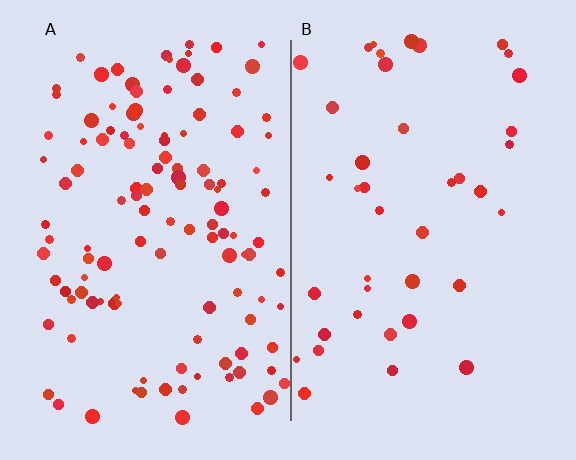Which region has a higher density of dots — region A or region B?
A (the left).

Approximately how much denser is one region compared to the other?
Approximately 2.9× — region A over region B.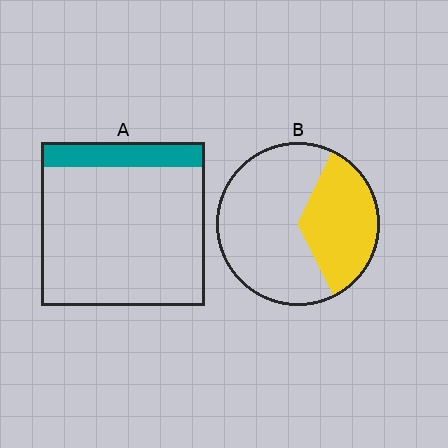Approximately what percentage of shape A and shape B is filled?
A is approximately 15% and B is approximately 35%.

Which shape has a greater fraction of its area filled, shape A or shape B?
Shape B.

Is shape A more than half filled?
No.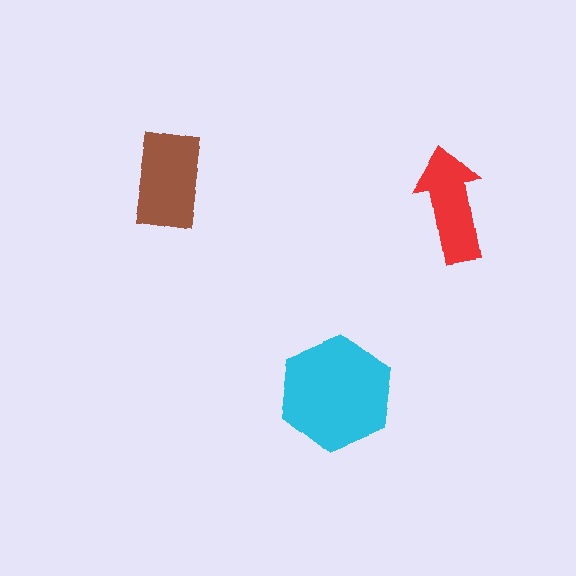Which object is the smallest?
The red arrow.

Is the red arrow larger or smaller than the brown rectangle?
Smaller.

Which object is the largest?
The cyan hexagon.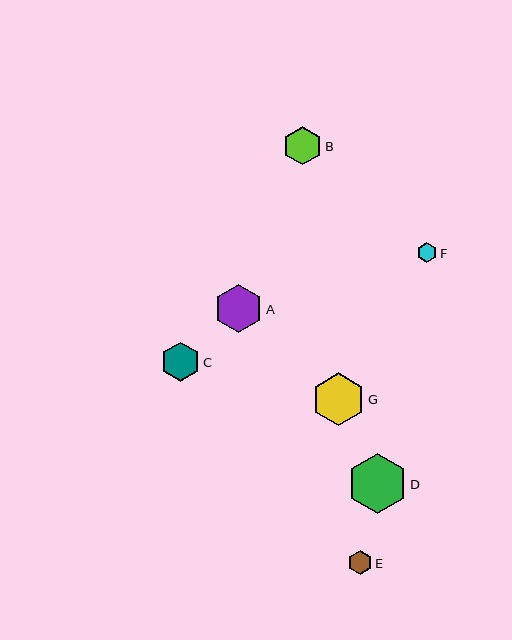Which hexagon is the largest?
Hexagon D is the largest with a size of approximately 60 pixels.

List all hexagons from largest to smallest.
From largest to smallest: D, G, A, C, B, E, F.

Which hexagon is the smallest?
Hexagon F is the smallest with a size of approximately 20 pixels.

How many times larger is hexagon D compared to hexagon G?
Hexagon D is approximately 1.1 times the size of hexagon G.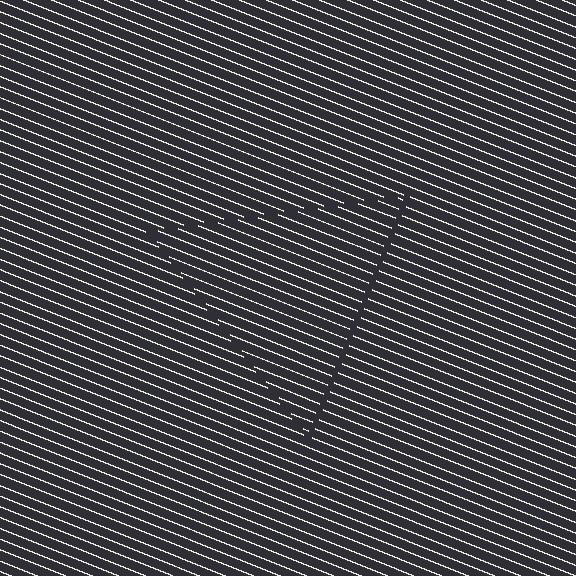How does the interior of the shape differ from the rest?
The interior of the shape contains the same grating, shifted by half a period — the contour is defined by the phase discontinuity where line-ends from the inner and outer gratings abut.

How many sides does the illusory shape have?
3 sides — the line-ends trace a triangle.